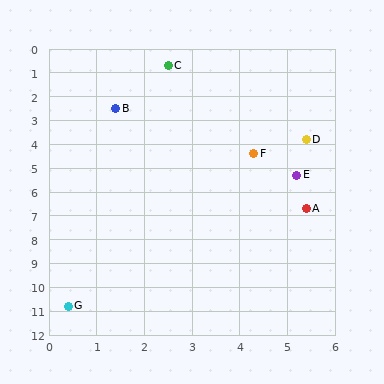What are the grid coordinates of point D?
Point D is at approximately (5.4, 3.8).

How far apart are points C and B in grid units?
Points C and B are about 2.1 grid units apart.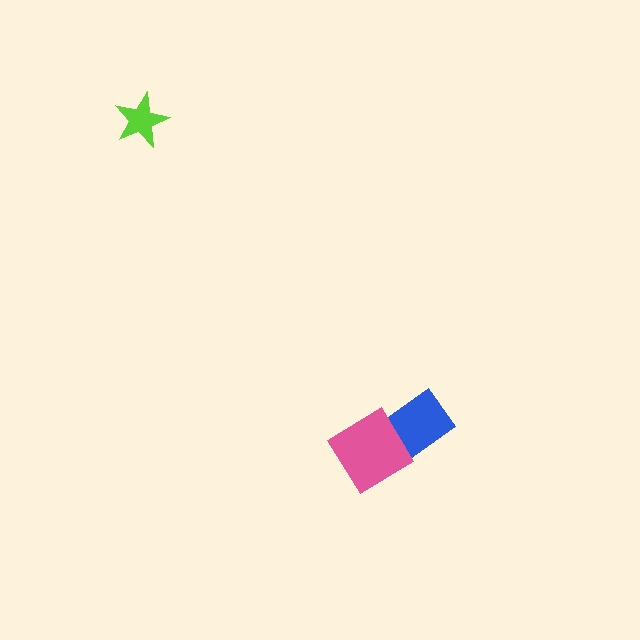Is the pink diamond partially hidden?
No, no other shape covers it.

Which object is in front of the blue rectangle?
The pink diamond is in front of the blue rectangle.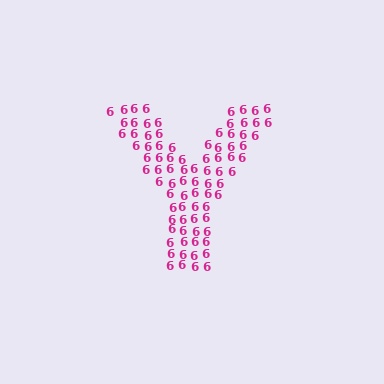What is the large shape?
The large shape is the letter Y.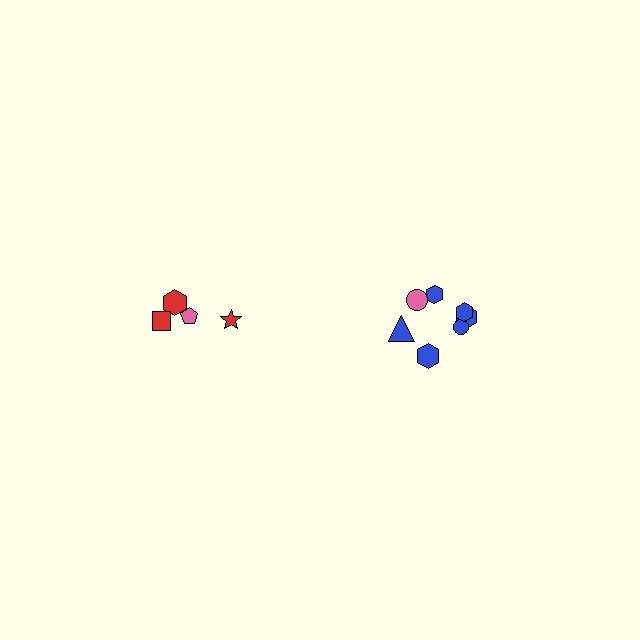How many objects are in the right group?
There are 7 objects.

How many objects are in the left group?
There are 4 objects.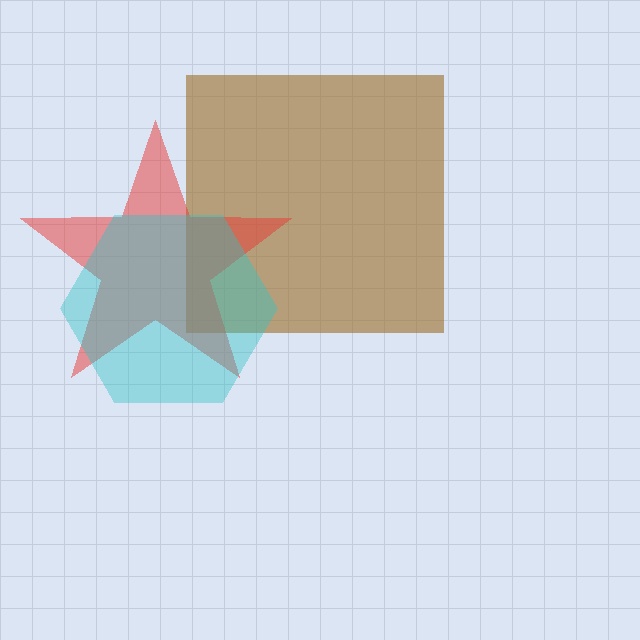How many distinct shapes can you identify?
There are 3 distinct shapes: a brown square, a red star, a cyan hexagon.